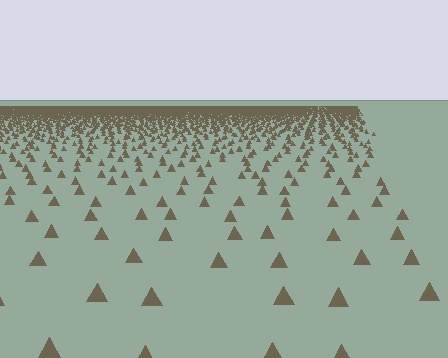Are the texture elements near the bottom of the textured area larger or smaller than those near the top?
Larger. Near the bottom, elements are closer to the viewer and appear at a bigger on-screen size.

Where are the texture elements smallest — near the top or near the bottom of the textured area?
Near the top.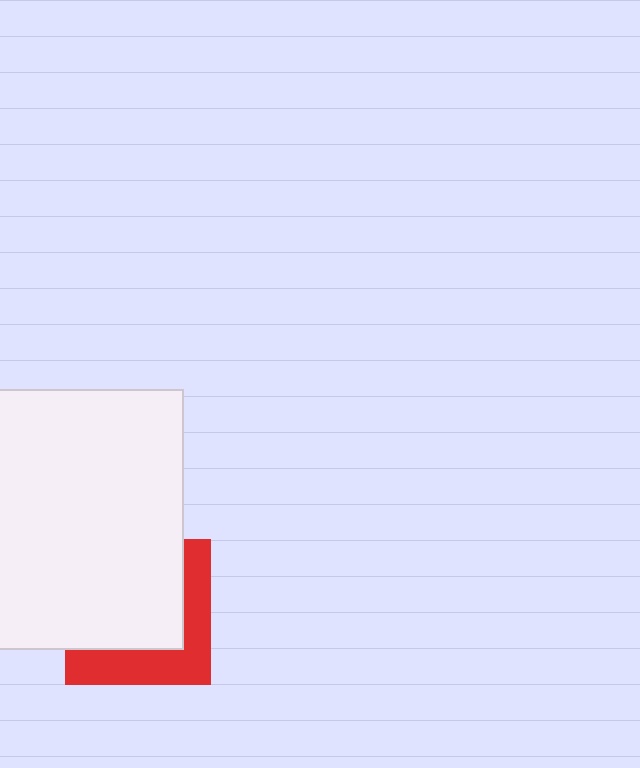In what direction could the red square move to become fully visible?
The red square could move toward the lower-right. That would shift it out from behind the white rectangle entirely.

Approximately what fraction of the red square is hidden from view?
Roughly 61% of the red square is hidden behind the white rectangle.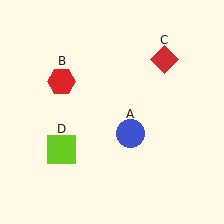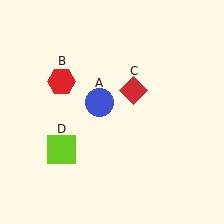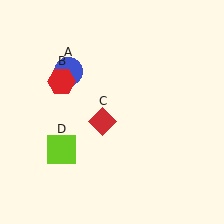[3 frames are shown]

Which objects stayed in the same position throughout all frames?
Red hexagon (object B) and lime square (object D) remained stationary.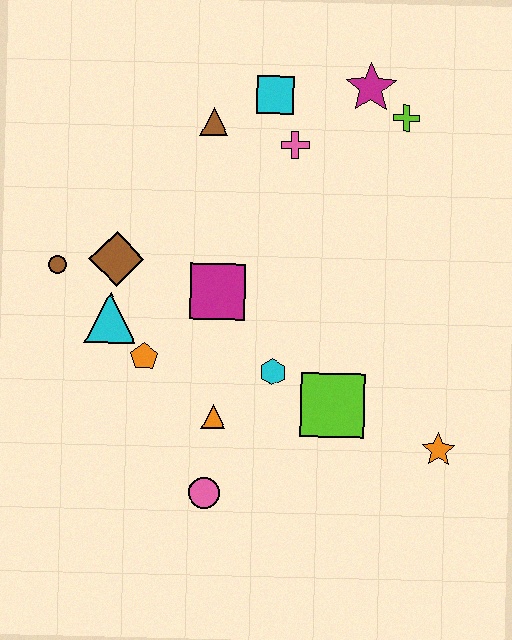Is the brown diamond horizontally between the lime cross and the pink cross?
No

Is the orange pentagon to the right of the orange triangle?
No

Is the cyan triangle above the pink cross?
No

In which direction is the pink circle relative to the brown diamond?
The pink circle is below the brown diamond.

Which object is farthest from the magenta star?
The pink circle is farthest from the magenta star.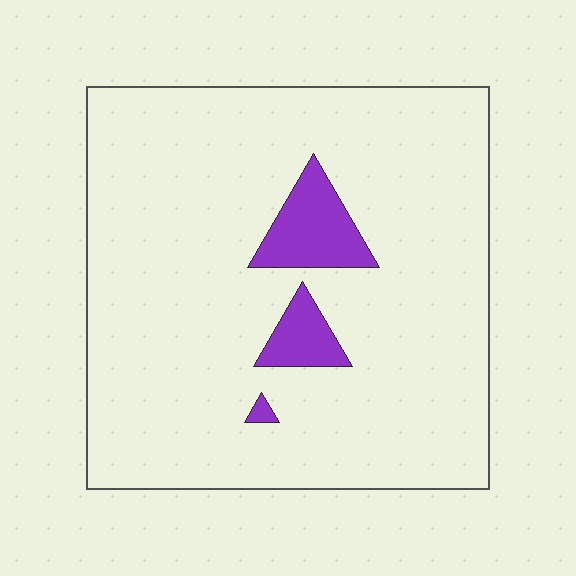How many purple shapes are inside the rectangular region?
3.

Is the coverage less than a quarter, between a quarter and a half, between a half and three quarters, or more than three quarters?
Less than a quarter.